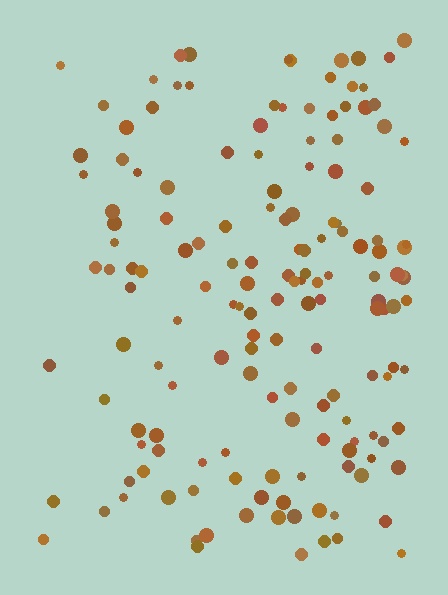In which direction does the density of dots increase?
From left to right, with the right side densest.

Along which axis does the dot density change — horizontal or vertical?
Horizontal.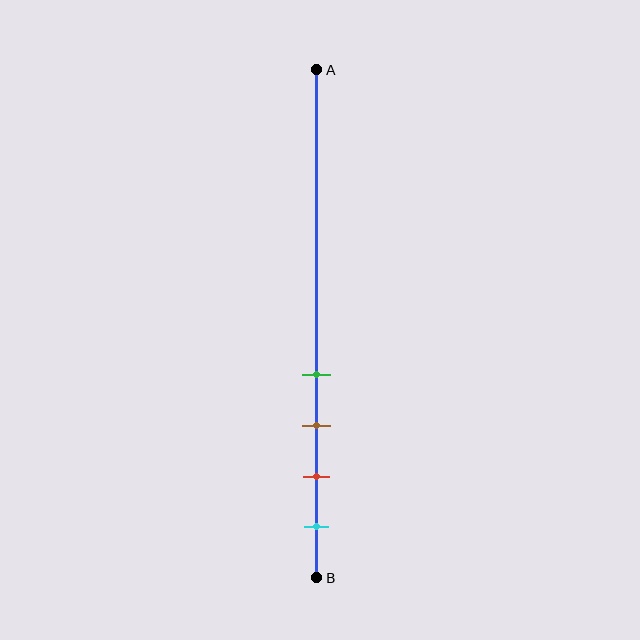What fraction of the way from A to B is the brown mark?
The brown mark is approximately 70% (0.7) of the way from A to B.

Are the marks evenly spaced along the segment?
Yes, the marks are approximately evenly spaced.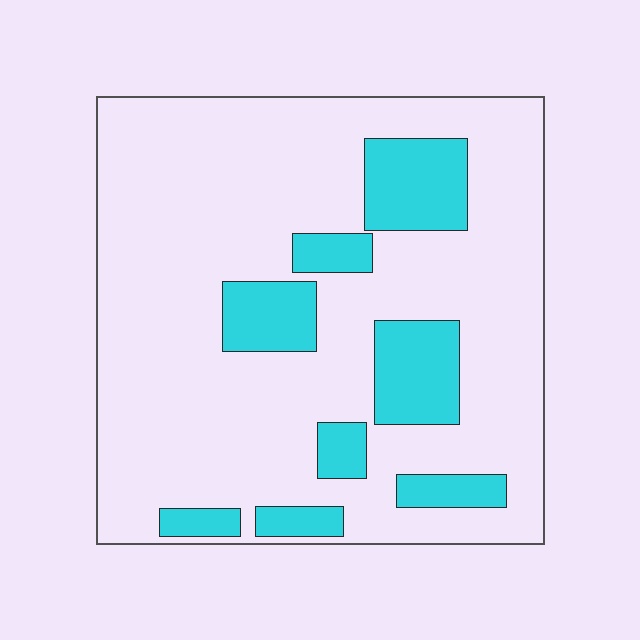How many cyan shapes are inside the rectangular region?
8.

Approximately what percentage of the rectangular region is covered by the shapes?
Approximately 20%.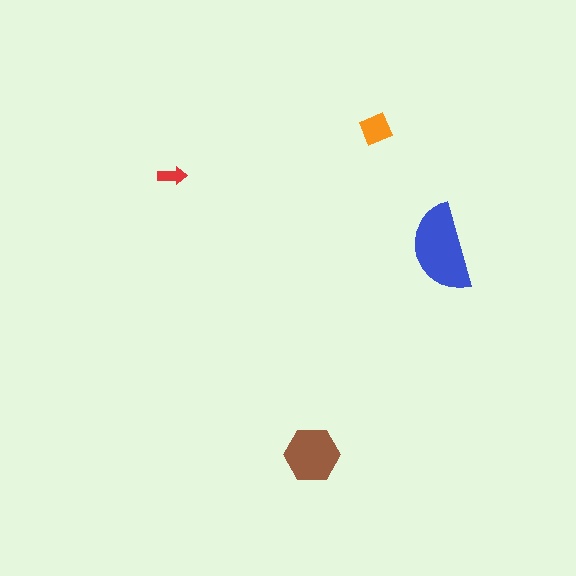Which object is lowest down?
The brown hexagon is bottommost.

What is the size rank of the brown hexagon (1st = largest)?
2nd.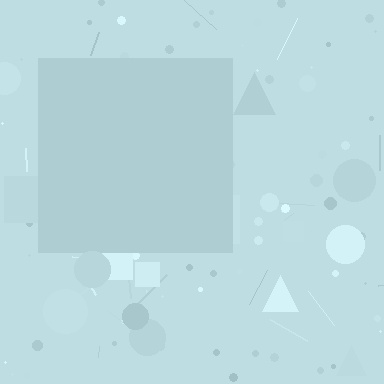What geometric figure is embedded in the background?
A square is embedded in the background.